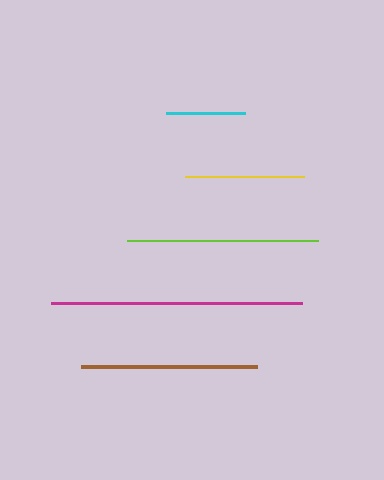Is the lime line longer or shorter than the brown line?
The lime line is longer than the brown line.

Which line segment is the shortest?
The cyan line is the shortest at approximately 79 pixels.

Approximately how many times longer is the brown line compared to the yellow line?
The brown line is approximately 1.5 times the length of the yellow line.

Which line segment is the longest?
The magenta line is the longest at approximately 251 pixels.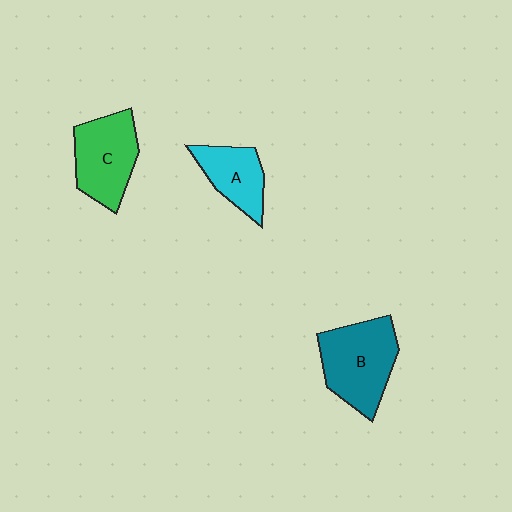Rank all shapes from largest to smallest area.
From largest to smallest: B (teal), C (green), A (cyan).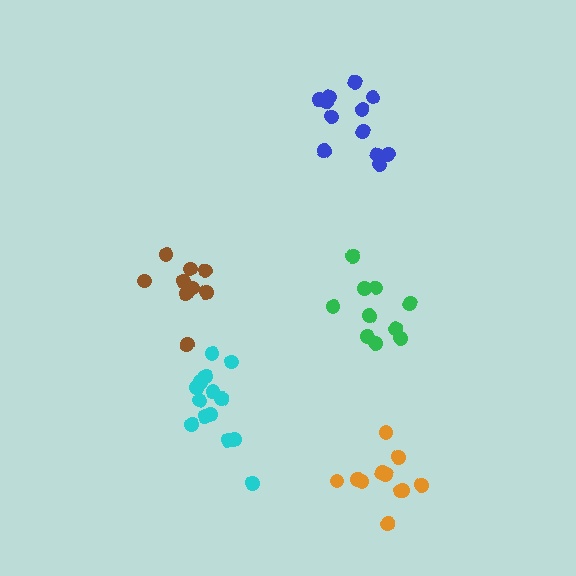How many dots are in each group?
Group 1: 14 dots, Group 2: 12 dots, Group 3: 11 dots, Group 4: 11 dots, Group 5: 9 dots (57 total).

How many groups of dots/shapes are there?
There are 5 groups.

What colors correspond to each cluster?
The clusters are colored: cyan, blue, orange, green, brown.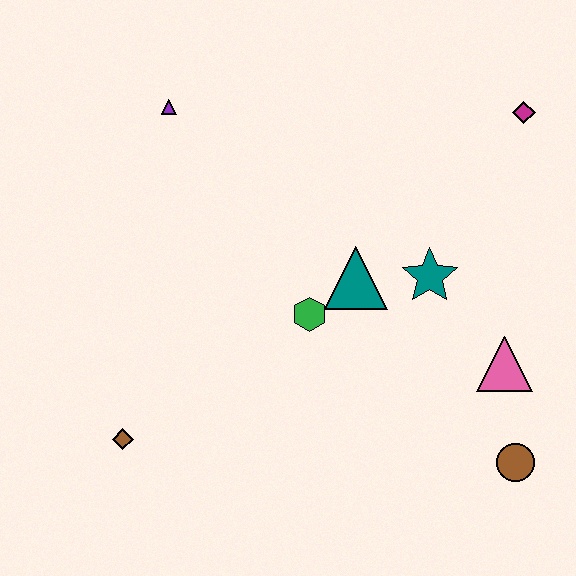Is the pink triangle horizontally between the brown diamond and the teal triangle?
No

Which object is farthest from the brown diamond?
The magenta diamond is farthest from the brown diamond.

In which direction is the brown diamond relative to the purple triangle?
The brown diamond is below the purple triangle.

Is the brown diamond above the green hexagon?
No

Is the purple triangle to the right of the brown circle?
No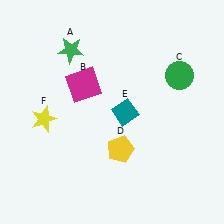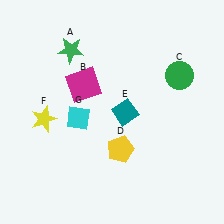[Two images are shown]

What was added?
A cyan diamond (G) was added in Image 2.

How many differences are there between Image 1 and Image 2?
There is 1 difference between the two images.